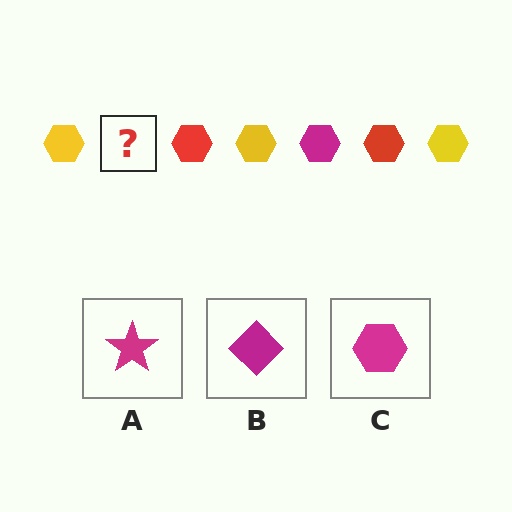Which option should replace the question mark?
Option C.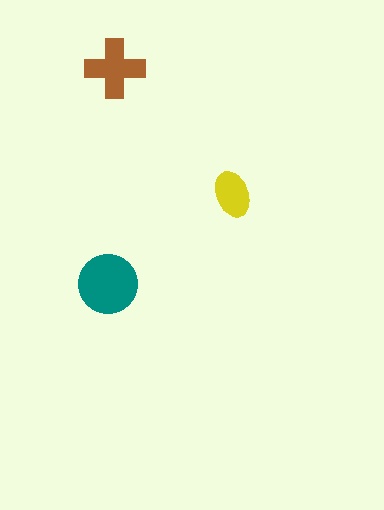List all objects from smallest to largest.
The yellow ellipse, the brown cross, the teal circle.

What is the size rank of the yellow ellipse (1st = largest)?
3rd.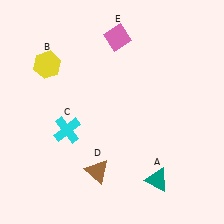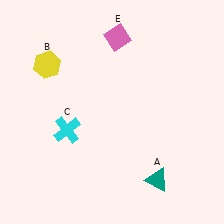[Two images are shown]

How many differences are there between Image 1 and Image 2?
There is 1 difference between the two images.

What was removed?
The brown triangle (D) was removed in Image 2.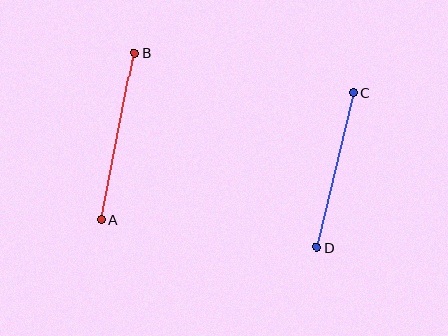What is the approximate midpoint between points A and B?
The midpoint is at approximately (118, 136) pixels.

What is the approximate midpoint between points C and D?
The midpoint is at approximately (335, 170) pixels.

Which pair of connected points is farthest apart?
Points A and B are farthest apart.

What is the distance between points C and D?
The distance is approximately 159 pixels.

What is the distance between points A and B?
The distance is approximately 170 pixels.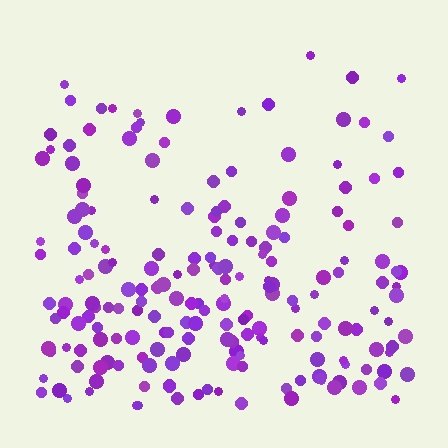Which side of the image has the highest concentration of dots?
The bottom.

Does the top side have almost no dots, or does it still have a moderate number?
Still a moderate number, just noticeably fewer than the bottom.